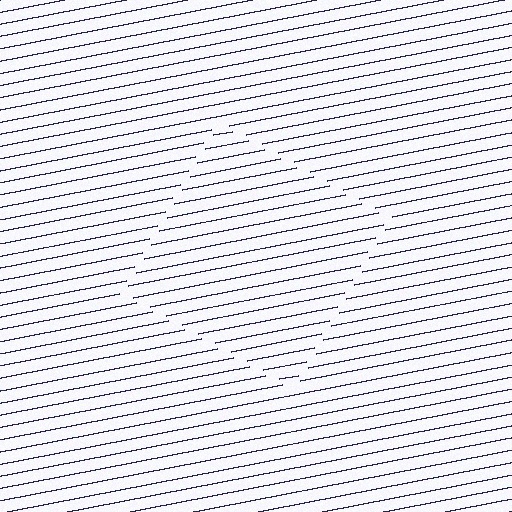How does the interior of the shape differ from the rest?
The interior of the shape contains the same grating, shifted by half a period — the contour is defined by the phase discontinuity where line-ends from the inner and outer gratings abut.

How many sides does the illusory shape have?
4 sides — the line-ends trace a square.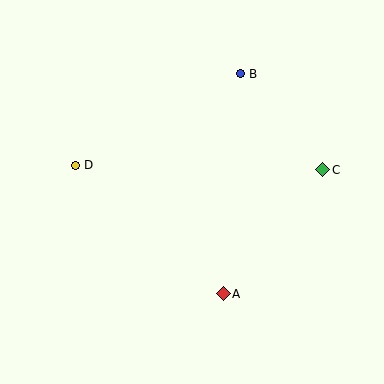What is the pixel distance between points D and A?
The distance between D and A is 196 pixels.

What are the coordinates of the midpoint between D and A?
The midpoint between D and A is at (149, 230).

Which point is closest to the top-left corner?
Point D is closest to the top-left corner.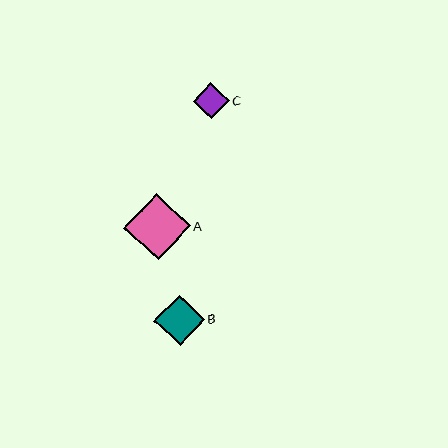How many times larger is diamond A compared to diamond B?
Diamond A is approximately 1.3 times the size of diamond B.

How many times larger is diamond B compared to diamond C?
Diamond B is approximately 1.4 times the size of diamond C.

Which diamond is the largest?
Diamond A is the largest with a size of approximately 67 pixels.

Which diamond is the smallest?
Diamond C is the smallest with a size of approximately 36 pixels.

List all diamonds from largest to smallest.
From largest to smallest: A, B, C.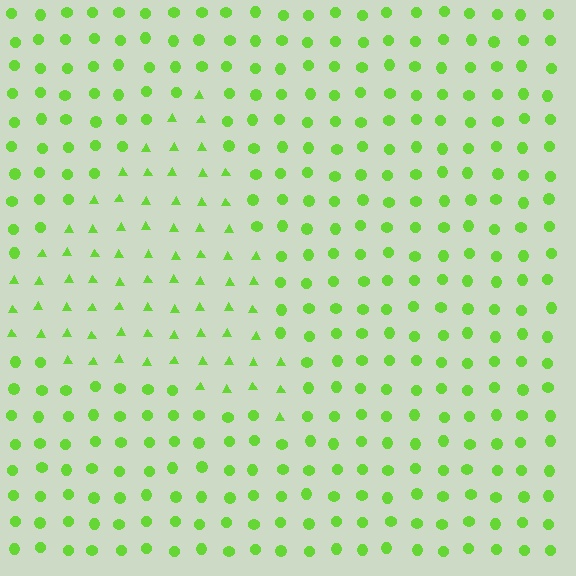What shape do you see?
I see a triangle.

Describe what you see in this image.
The image is filled with small lime elements arranged in a uniform grid. A triangle-shaped region contains triangles, while the surrounding area contains circles. The boundary is defined purely by the change in element shape.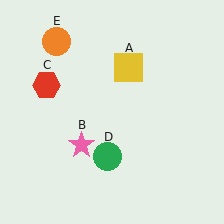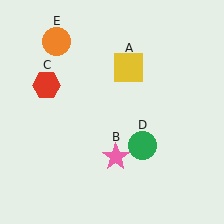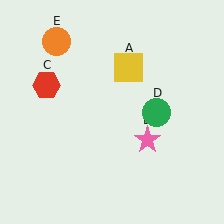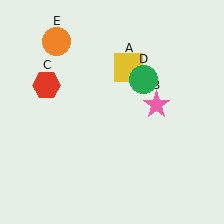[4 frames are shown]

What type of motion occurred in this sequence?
The pink star (object B), green circle (object D) rotated counterclockwise around the center of the scene.